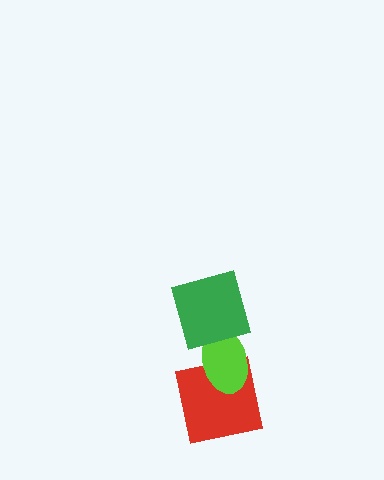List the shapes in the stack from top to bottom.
From top to bottom: the green square, the lime ellipse, the red square.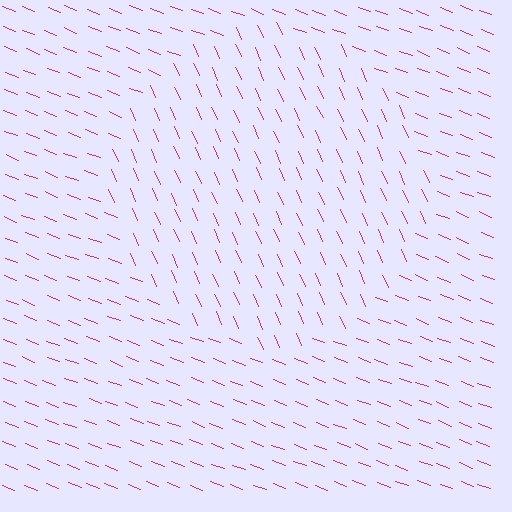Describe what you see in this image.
The image is filled with small magenta line segments. A circle region in the image has lines oriented differently from the surrounding lines, creating a visible texture boundary.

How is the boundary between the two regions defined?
The boundary is defined purely by a change in line orientation (approximately 45 degrees difference). All lines are the same color and thickness.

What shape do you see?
I see a circle.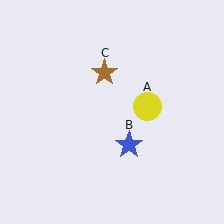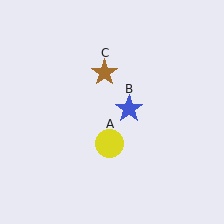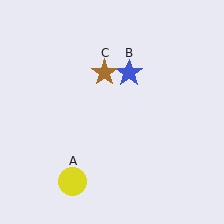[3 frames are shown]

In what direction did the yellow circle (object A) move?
The yellow circle (object A) moved down and to the left.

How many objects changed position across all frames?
2 objects changed position: yellow circle (object A), blue star (object B).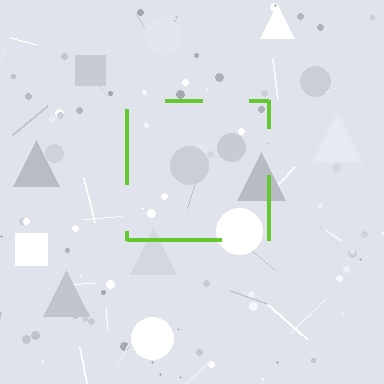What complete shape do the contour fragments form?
The contour fragments form a square.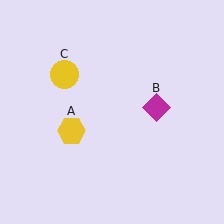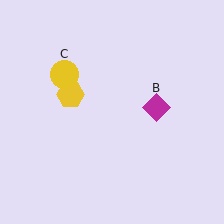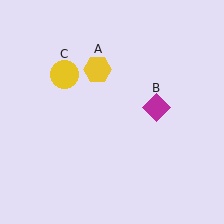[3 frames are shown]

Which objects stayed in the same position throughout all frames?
Magenta diamond (object B) and yellow circle (object C) remained stationary.